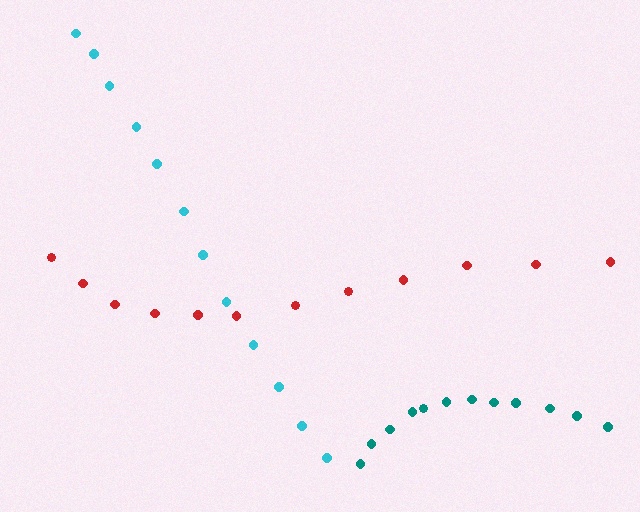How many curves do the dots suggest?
There are 3 distinct paths.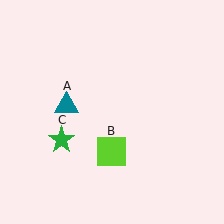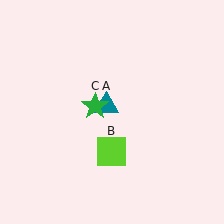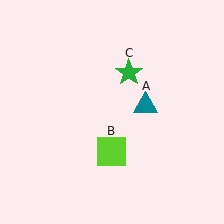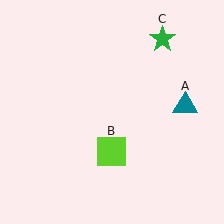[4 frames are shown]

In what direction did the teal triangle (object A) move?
The teal triangle (object A) moved right.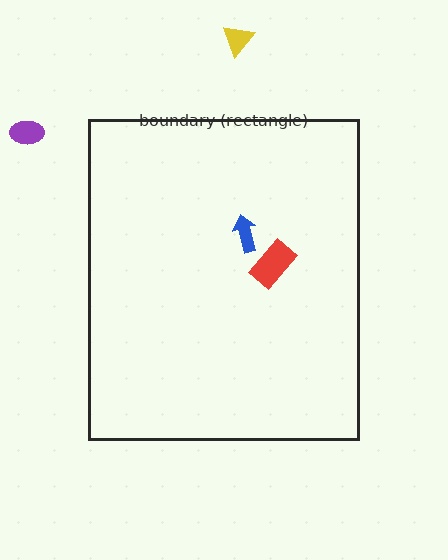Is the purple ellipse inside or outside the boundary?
Outside.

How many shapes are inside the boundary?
2 inside, 2 outside.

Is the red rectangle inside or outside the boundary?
Inside.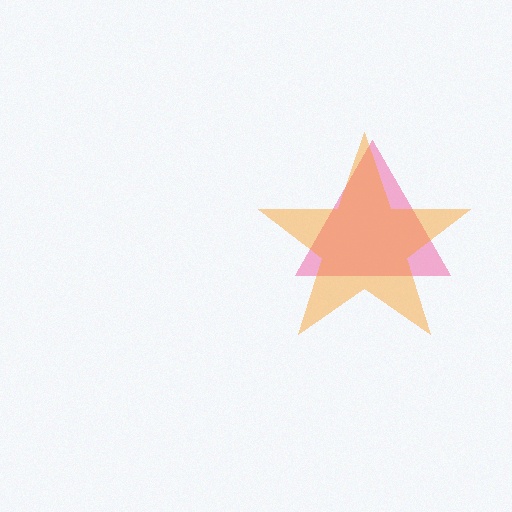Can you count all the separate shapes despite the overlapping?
Yes, there are 2 separate shapes.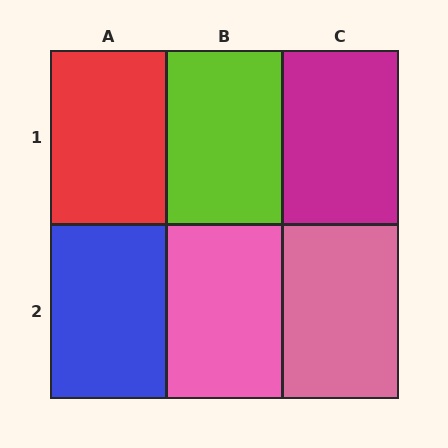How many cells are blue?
1 cell is blue.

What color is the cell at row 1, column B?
Lime.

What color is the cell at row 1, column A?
Red.